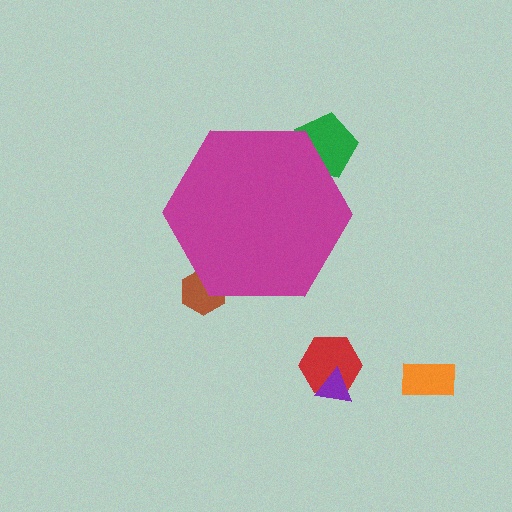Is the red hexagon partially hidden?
No, the red hexagon is fully visible.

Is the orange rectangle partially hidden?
No, the orange rectangle is fully visible.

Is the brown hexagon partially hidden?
Yes, the brown hexagon is partially hidden behind the magenta hexagon.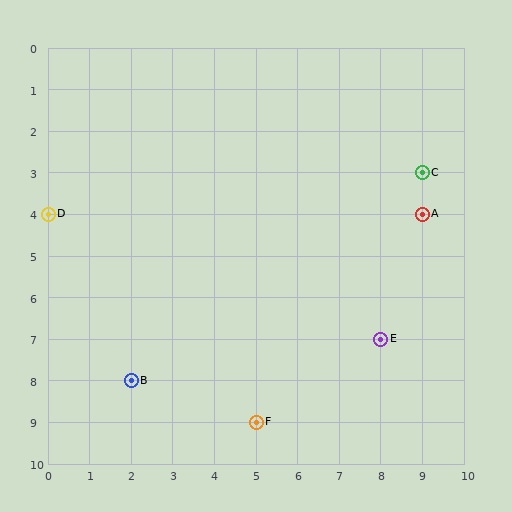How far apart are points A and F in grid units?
Points A and F are 4 columns and 5 rows apart (about 6.4 grid units diagonally).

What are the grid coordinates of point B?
Point B is at grid coordinates (2, 8).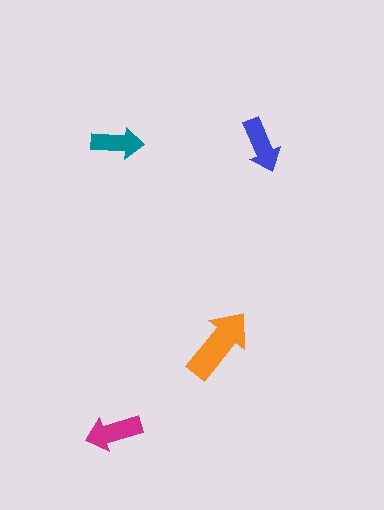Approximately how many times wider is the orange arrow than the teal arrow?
About 1.5 times wider.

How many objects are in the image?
There are 4 objects in the image.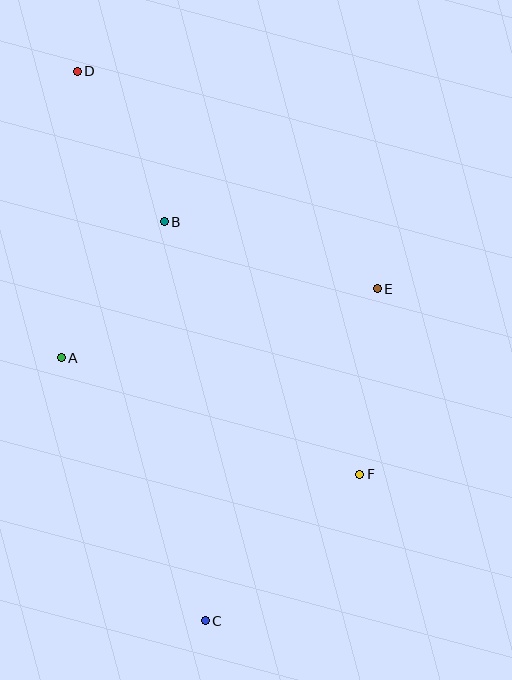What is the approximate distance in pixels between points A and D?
The distance between A and D is approximately 287 pixels.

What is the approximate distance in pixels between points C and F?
The distance between C and F is approximately 213 pixels.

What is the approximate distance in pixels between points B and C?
The distance between B and C is approximately 401 pixels.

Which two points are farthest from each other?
Points C and D are farthest from each other.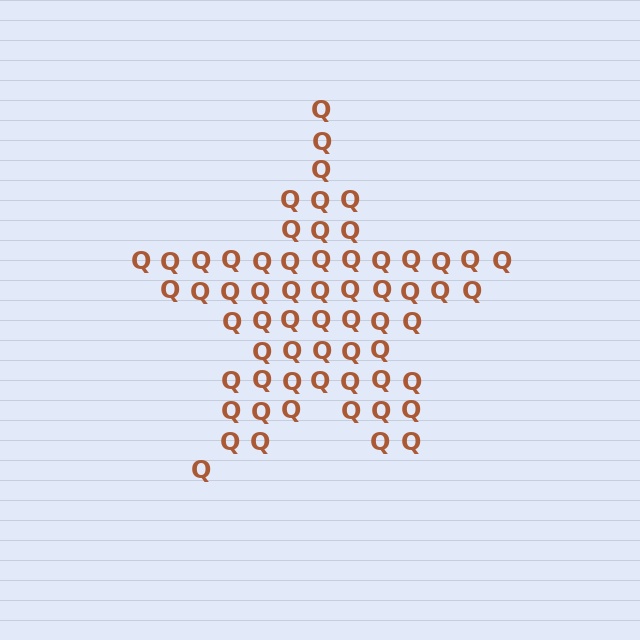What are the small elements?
The small elements are letter Q's.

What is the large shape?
The large shape is a star.